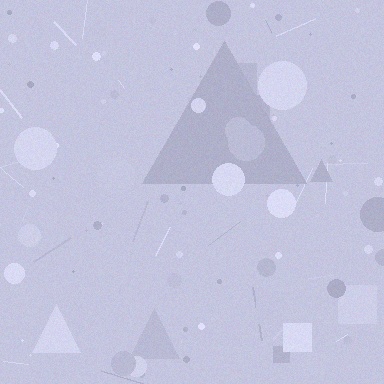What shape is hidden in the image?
A triangle is hidden in the image.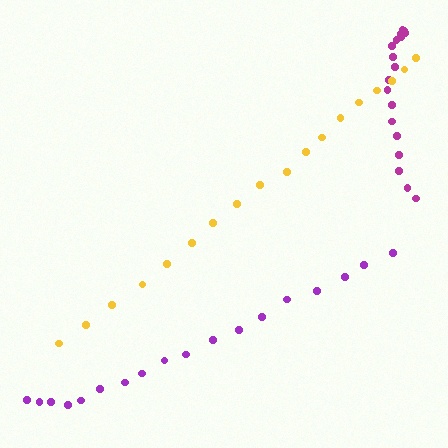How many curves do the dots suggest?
There are 3 distinct paths.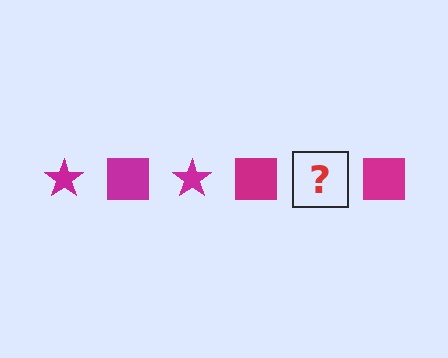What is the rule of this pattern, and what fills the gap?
The rule is that the pattern cycles through star, square shapes in magenta. The gap should be filled with a magenta star.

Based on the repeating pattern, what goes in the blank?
The blank should be a magenta star.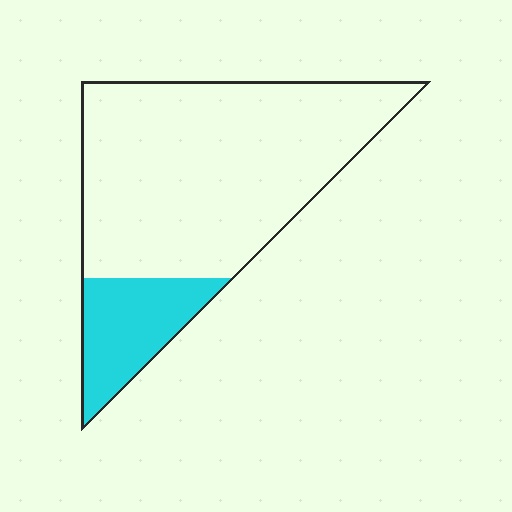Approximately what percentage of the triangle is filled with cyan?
Approximately 20%.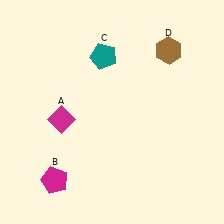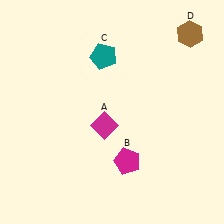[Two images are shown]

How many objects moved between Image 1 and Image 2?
3 objects moved between the two images.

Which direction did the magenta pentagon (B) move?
The magenta pentagon (B) moved right.